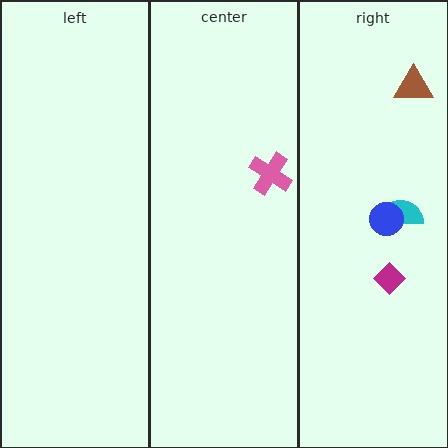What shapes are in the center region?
The pink cross.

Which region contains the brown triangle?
The right region.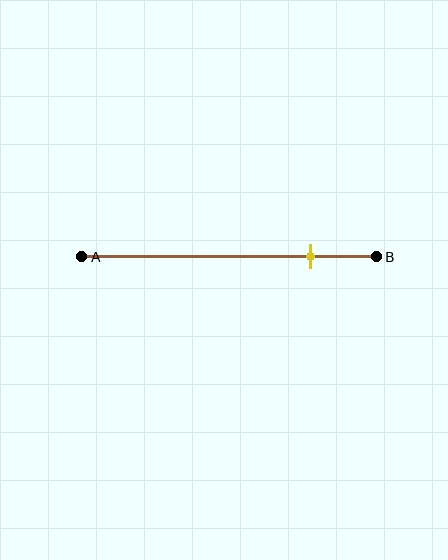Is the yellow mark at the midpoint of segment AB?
No, the mark is at about 80% from A, not at the 50% midpoint.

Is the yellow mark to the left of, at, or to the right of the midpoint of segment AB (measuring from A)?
The yellow mark is to the right of the midpoint of segment AB.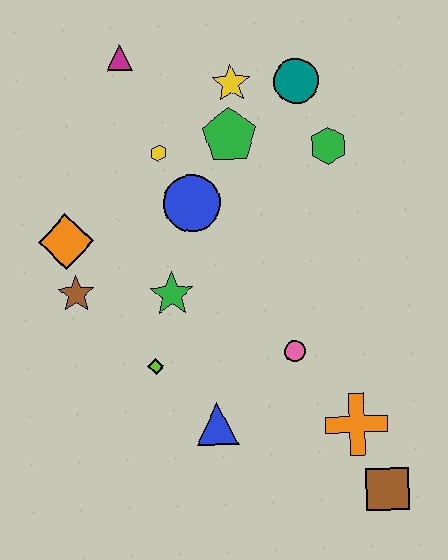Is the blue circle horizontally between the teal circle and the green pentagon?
No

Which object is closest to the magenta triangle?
The yellow hexagon is closest to the magenta triangle.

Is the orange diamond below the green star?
No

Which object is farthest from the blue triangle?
The magenta triangle is farthest from the blue triangle.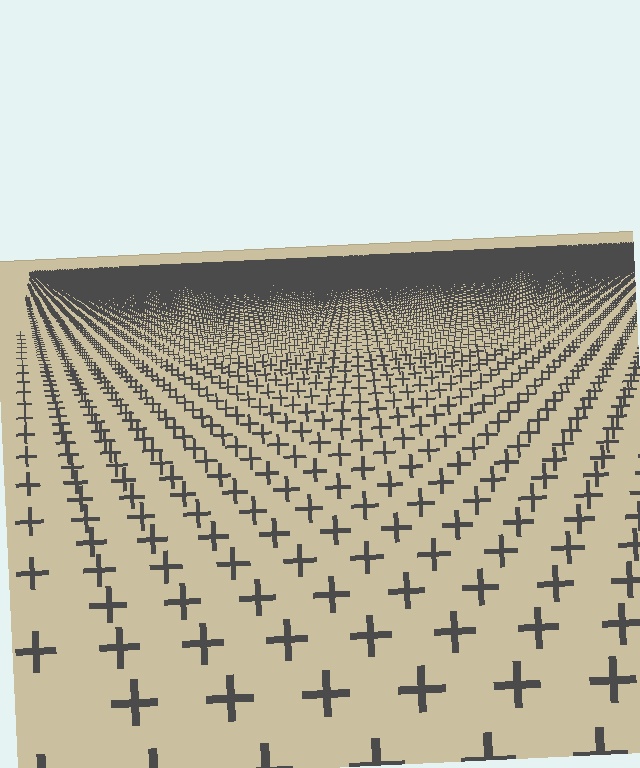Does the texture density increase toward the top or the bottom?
Density increases toward the top.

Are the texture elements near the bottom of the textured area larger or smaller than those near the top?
Larger. Near the bottom, elements are closer to the viewer and appear at a bigger on-screen size.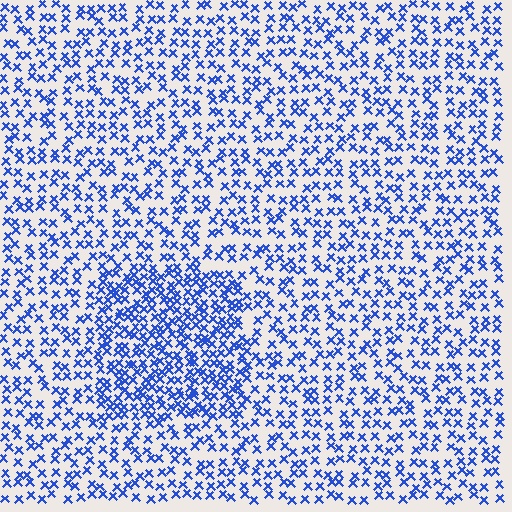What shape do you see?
I see a rectangle.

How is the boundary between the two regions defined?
The boundary is defined by a change in element density (approximately 1.9x ratio). All elements are the same color, size, and shape.